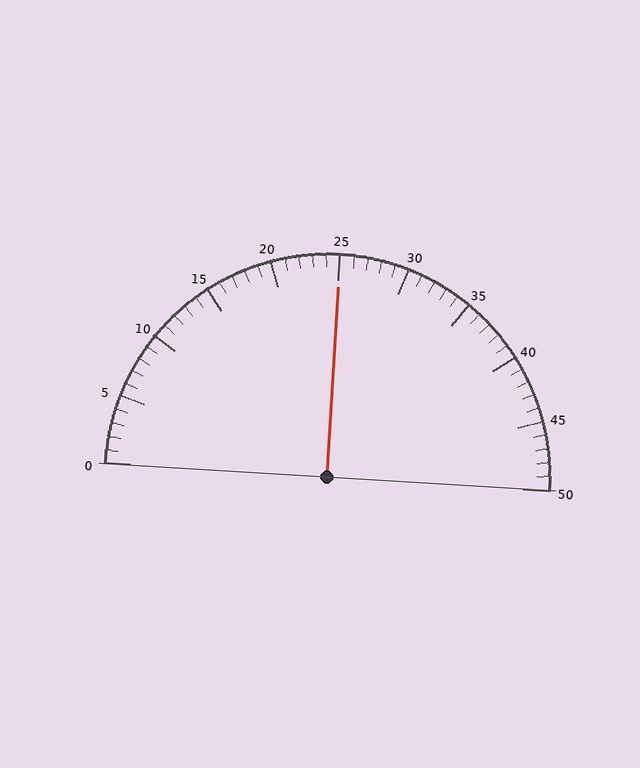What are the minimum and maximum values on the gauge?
The gauge ranges from 0 to 50.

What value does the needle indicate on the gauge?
The needle indicates approximately 25.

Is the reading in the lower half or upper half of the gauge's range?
The reading is in the upper half of the range (0 to 50).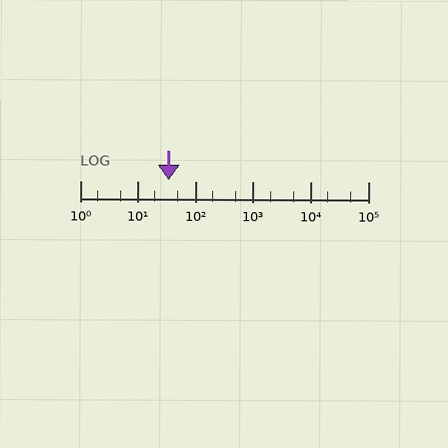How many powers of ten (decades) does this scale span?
The scale spans 5 decades, from 1 to 100000.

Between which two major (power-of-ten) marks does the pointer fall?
The pointer is between 10 and 100.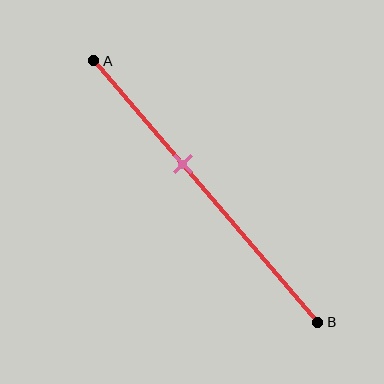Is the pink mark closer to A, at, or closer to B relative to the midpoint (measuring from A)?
The pink mark is closer to point A than the midpoint of segment AB.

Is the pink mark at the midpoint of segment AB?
No, the mark is at about 40% from A, not at the 50% midpoint.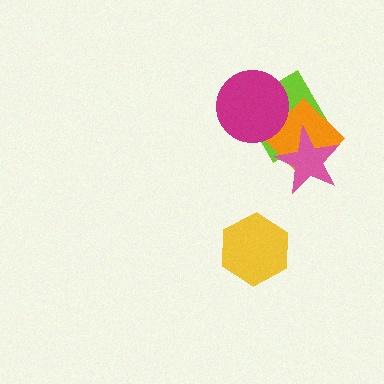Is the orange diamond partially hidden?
Yes, it is partially covered by another shape.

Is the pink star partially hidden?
No, no other shape covers it.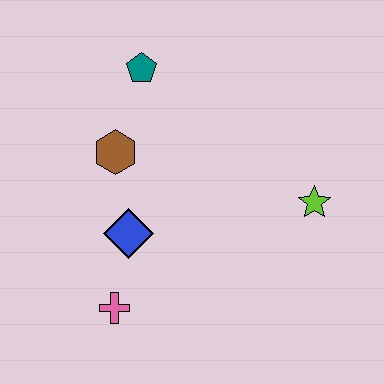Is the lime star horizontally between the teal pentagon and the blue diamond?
No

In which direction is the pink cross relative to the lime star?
The pink cross is to the left of the lime star.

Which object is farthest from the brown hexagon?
The lime star is farthest from the brown hexagon.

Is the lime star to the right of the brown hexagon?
Yes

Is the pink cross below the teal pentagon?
Yes